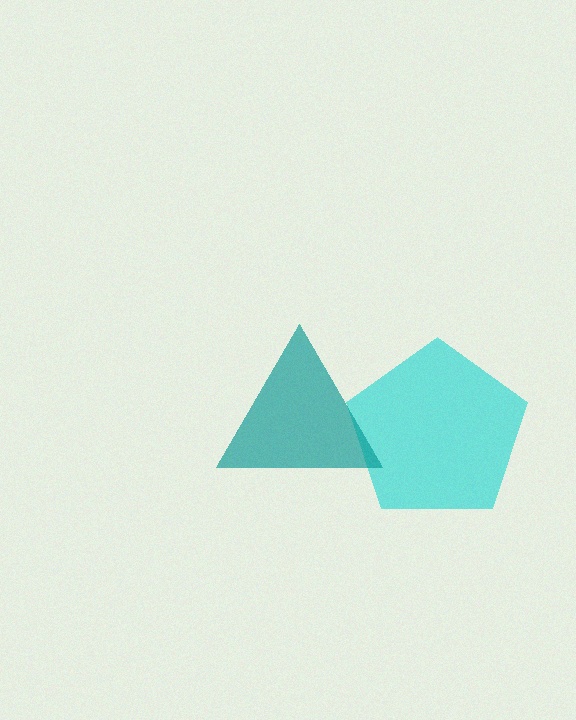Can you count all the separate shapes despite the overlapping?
Yes, there are 2 separate shapes.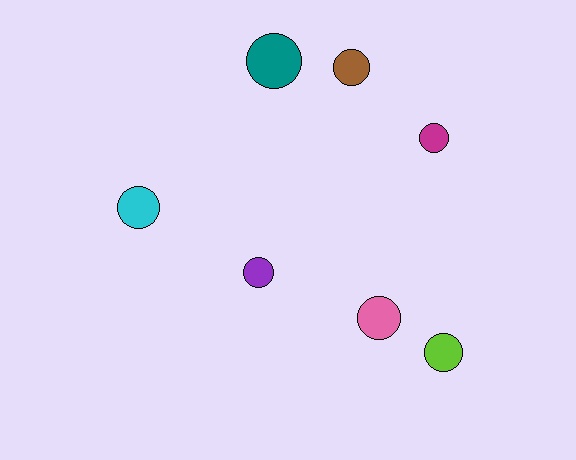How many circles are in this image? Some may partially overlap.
There are 7 circles.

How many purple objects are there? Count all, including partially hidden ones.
There is 1 purple object.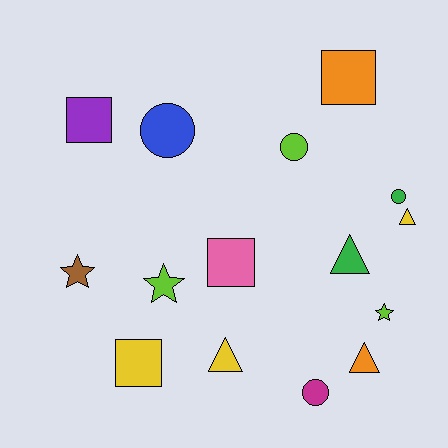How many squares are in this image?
There are 4 squares.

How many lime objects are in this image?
There are 3 lime objects.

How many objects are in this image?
There are 15 objects.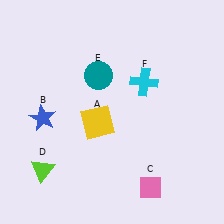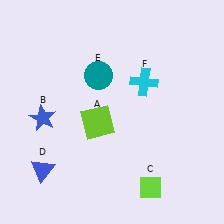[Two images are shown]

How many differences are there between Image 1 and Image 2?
There are 3 differences between the two images.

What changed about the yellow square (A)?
In Image 1, A is yellow. In Image 2, it changed to lime.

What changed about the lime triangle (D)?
In Image 1, D is lime. In Image 2, it changed to blue.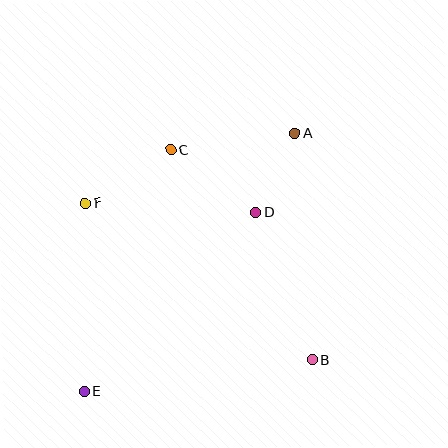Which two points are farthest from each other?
Points A and E are farthest from each other.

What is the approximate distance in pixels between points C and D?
The distance between C and D is approximately 106 pixels.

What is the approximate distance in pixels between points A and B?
The distance between A and B is approximately 227 pixels.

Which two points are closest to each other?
Points A and D are closest to each other.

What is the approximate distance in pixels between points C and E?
The distance between C and E is approximately 256 pixels.